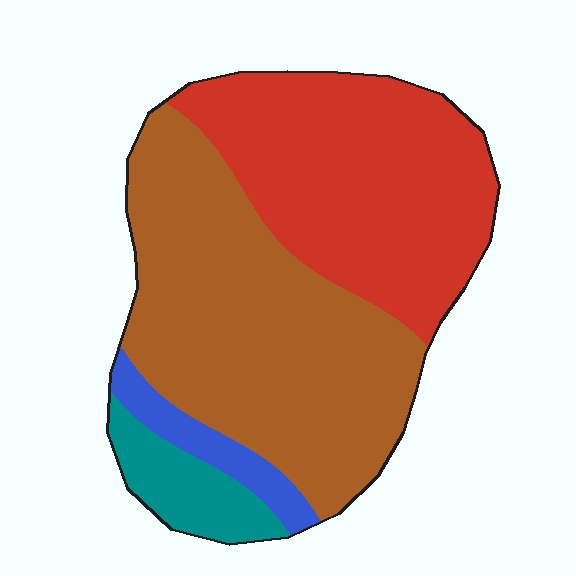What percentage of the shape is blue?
Blue takes up about one tenth (1/10) of the shape.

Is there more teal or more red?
Red.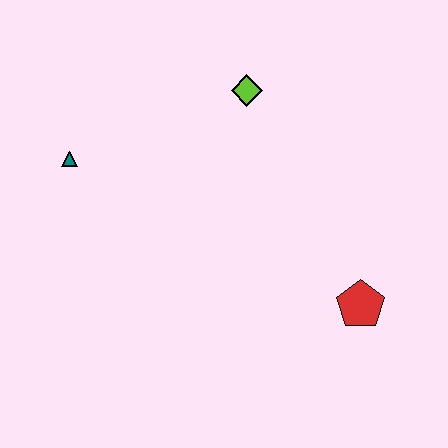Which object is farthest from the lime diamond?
The red pentagon is farthest from the lime diamond.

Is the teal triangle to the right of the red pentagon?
No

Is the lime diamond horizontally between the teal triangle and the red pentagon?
Yes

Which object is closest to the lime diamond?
The teal triangle is closest to the lime diamond.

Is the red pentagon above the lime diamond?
No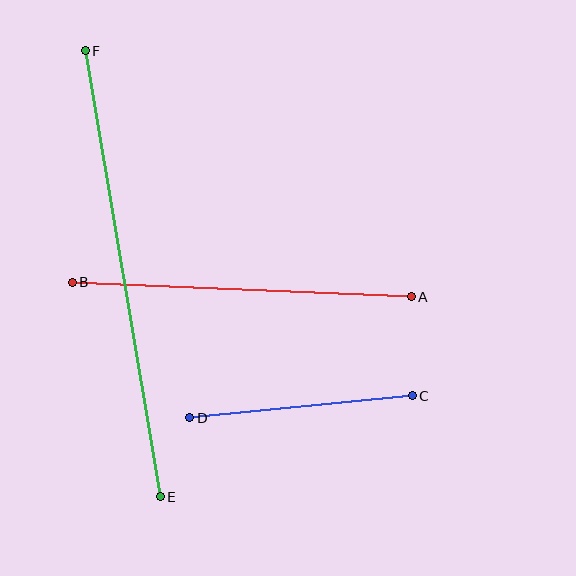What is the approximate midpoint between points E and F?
The midpoint is at approximately (123, 274) pixels.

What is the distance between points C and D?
The distance is approximately 223 pixels.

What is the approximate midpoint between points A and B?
The midpoint is at approximately (242, 289) pixels.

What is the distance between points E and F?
The distance is approximately 452 pixels.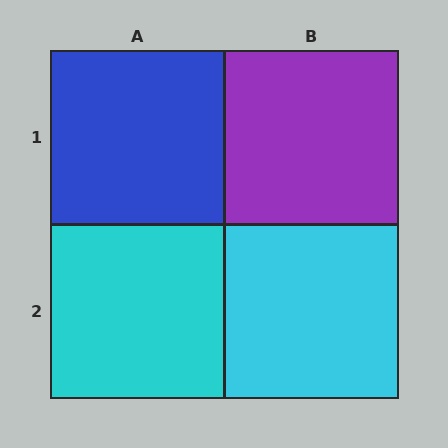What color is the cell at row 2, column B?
Cyan.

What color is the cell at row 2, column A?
Cyan.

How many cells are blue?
1 cell is blue.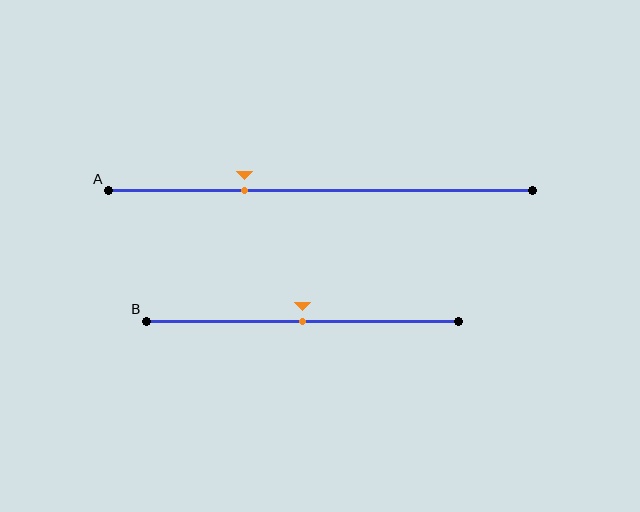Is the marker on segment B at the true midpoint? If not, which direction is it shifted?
Yes, the marker on segment B is at the true midpoint.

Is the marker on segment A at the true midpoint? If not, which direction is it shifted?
No, the marker on segment A is shifted to the left by about 18% of the segment length.